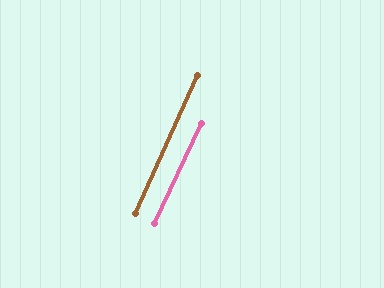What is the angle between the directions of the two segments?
Approximately 1 degree.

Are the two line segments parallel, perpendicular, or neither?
Parallel — their directions differ by only 0.8°.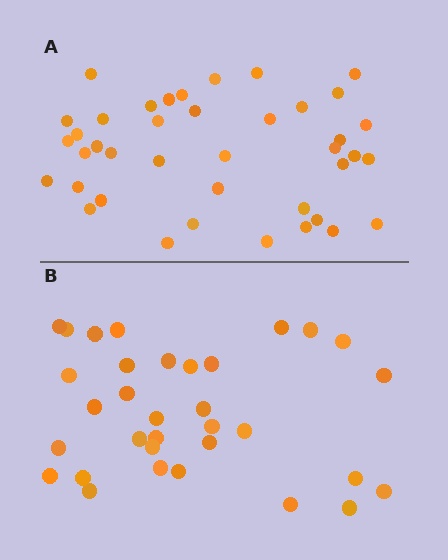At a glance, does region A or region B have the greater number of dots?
Region A (the top region) has more dots.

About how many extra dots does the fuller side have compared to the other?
Region A has roughly 8 or so more dots than region B.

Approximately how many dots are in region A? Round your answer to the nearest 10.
About 40 dots.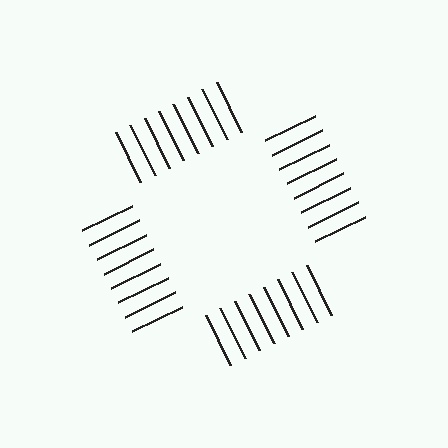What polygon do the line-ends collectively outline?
An illusory square — the line segments terminate on its edges but no continuous stroke is drawn.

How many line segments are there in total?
32 — 8 along each of the 4 edges.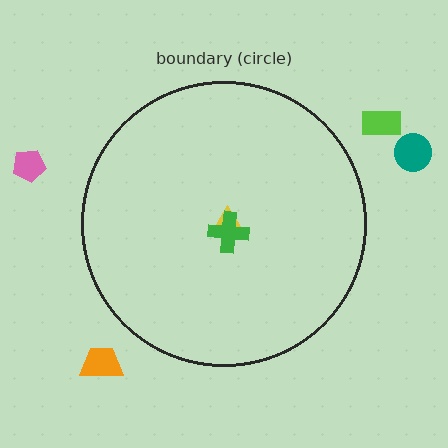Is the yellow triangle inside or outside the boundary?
Inside.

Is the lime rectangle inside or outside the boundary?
Outside.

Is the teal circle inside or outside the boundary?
Outside.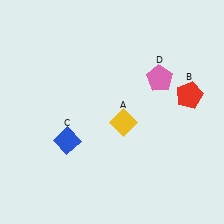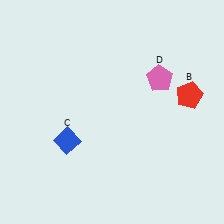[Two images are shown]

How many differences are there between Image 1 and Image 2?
There is 1 difference between the two images.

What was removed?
The yellow diamond (A) was removed in Image 2.